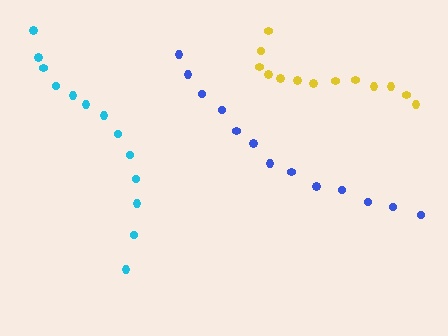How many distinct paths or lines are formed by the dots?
There are 3 distinct paths.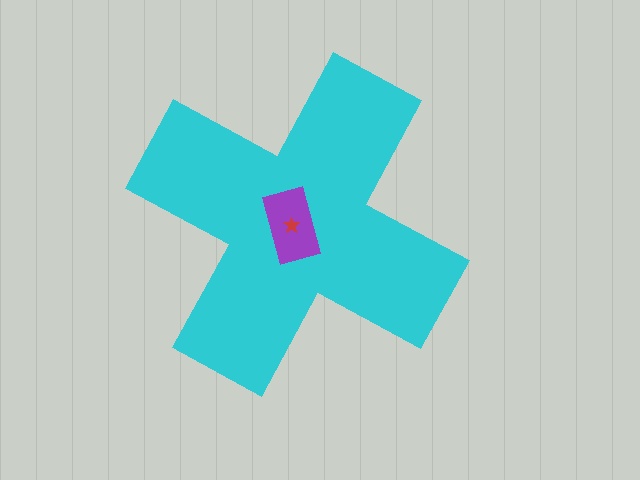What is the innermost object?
The red star.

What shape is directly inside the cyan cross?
The purple rectangle.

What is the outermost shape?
The cyan cross.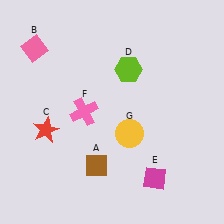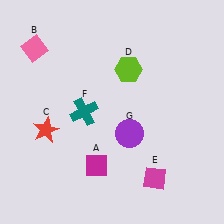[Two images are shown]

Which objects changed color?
A changed from brown to magenta. F changed from pink to teal. G changed from yellow to purple.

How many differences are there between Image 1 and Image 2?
There are 3 differences between the two images.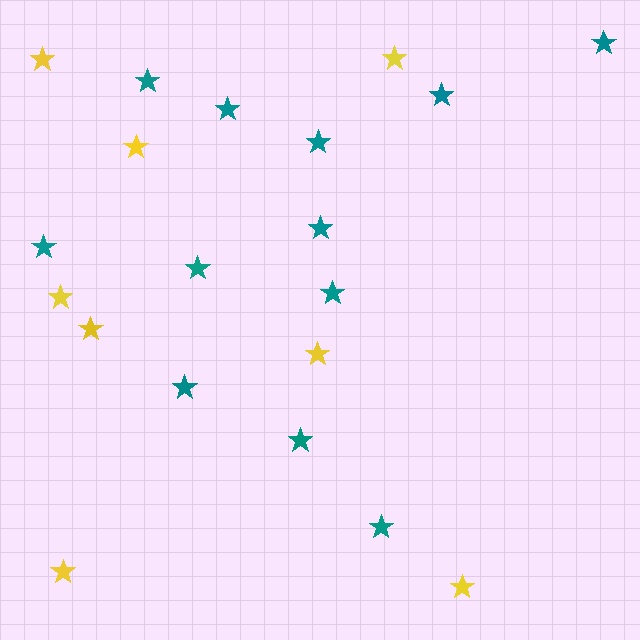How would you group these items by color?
There are 2 groups: one group of yellow stars (8) and one group of teal stars (12).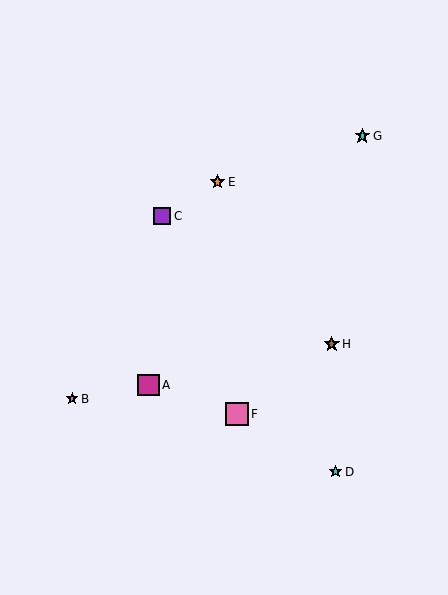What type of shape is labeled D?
Shape D is a cyan star.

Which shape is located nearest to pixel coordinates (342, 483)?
The cyan star (labeled D) at (335, 472) is nearest to that location.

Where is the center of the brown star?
The center of the brown star is at (332, 344).